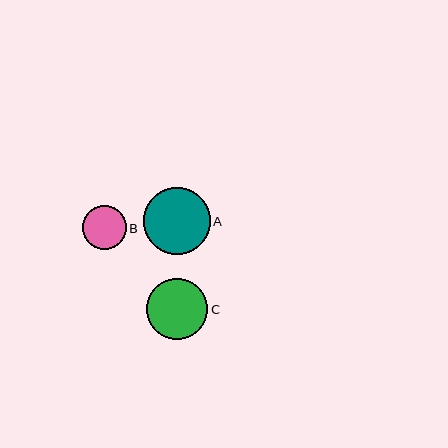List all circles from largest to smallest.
From largest to smallest: A, C, B.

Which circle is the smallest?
Circle B is the smallest with a size of approximately 44 pixels.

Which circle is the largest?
Circle A is the largest with a size of approximately 67 pixels.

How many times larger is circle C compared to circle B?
Circle C is approximately 1.4 times the size of circle B.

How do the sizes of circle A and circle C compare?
Circle A and circle C are approximately the same size.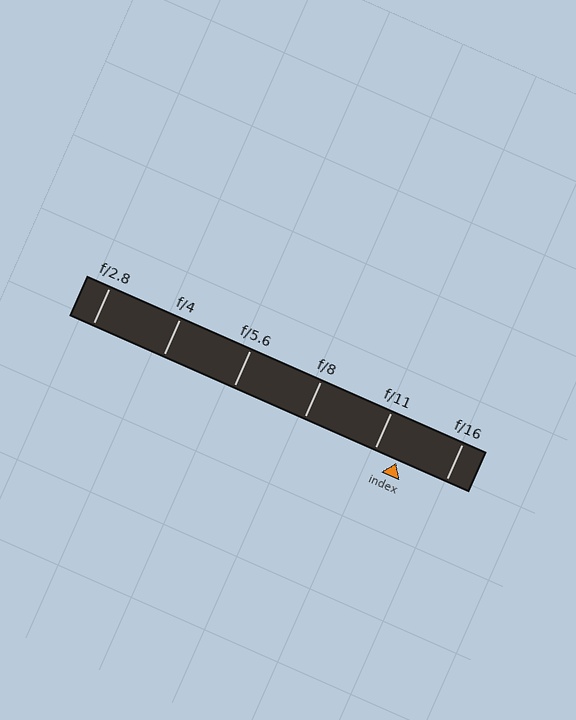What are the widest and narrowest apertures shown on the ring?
The widest aperture shown is f/2.8 and the narrowest is f/16.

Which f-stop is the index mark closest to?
The index mark is closest to f/11.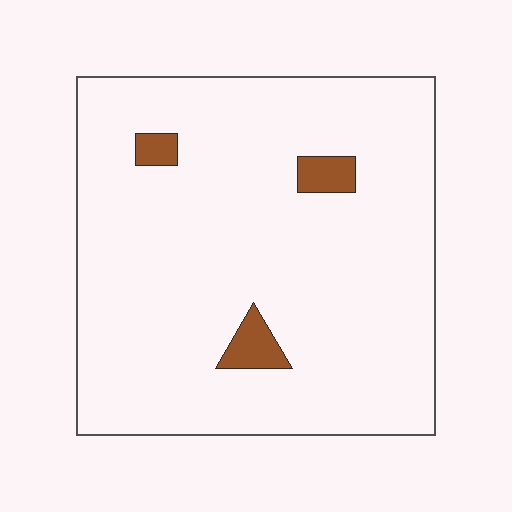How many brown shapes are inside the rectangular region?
3.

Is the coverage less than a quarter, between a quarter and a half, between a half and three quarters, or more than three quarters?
Less than a quarter.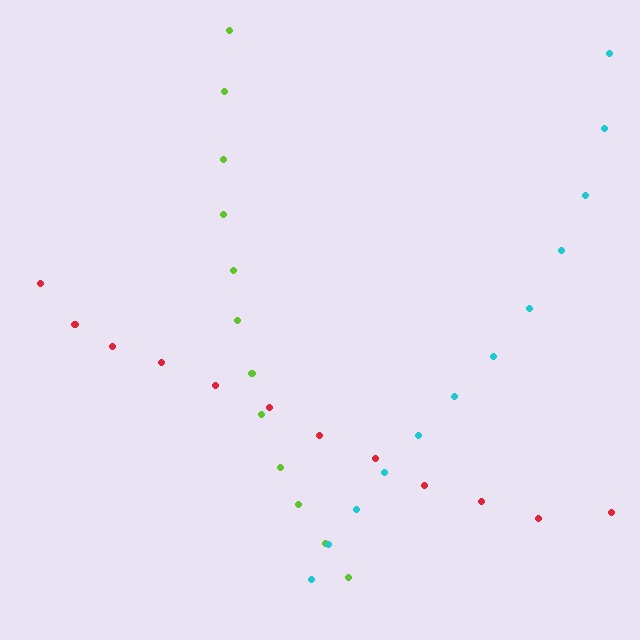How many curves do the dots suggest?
There are 3 distinct paths.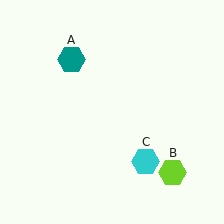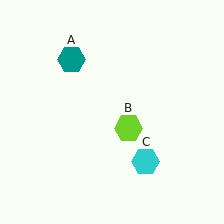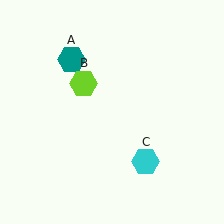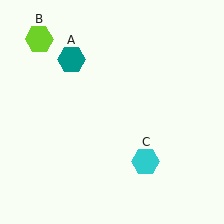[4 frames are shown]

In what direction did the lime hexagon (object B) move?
The lime hexagon (object B) moved up and to the left.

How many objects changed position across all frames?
1 object changed position: lime hexagon (object B).